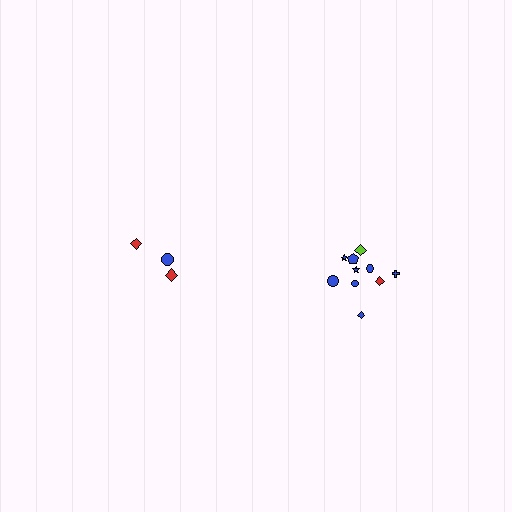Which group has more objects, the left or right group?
The right group.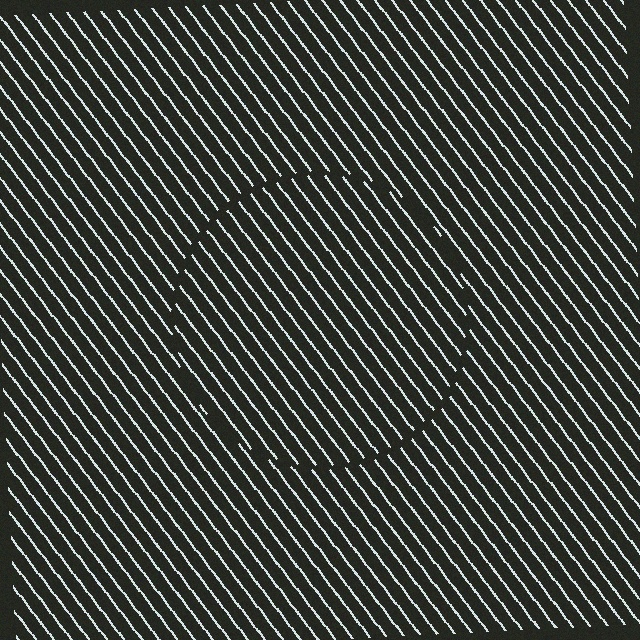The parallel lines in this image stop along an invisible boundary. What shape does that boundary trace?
An illusory circle. The interior of the shape contains the same grating, shifted by half a period — the contour is defined by the phase discontinuity where line-ends from the inner and outer gratings abut.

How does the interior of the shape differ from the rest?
The interior of the shape contains the same grating, shifted by half a period — the contour is defined by the phase discontinuity where line-ends from the inner and outer gratings abut.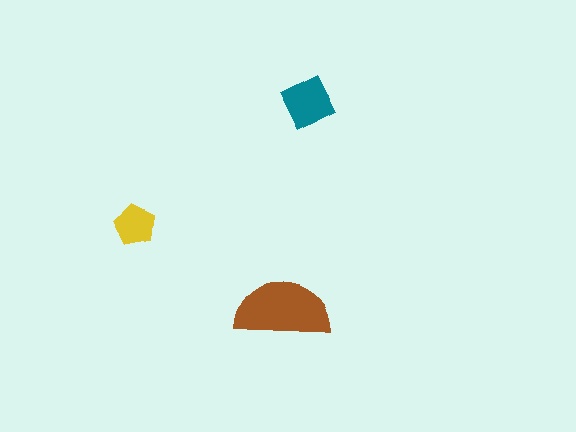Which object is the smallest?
The yellow pentagon.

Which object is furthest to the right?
The teal diamond is rightmost.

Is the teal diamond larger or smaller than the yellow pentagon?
Larger.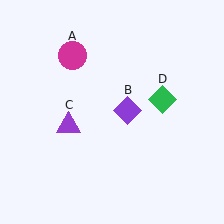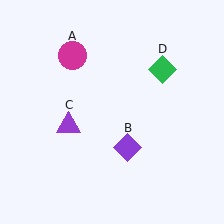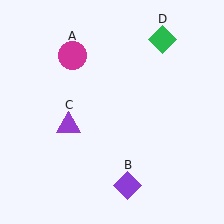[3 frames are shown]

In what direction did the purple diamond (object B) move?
The purple diamond (object B) moved down.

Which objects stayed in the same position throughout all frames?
Magenta circle (object A) and purple triangle (object C) remained stationary.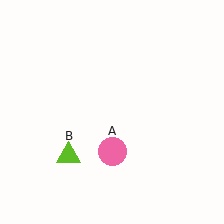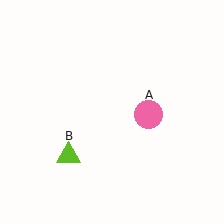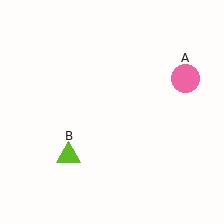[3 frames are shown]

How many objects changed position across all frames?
1 object changed position: pink circle (object A).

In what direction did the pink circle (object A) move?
The pink circle (object A) moved up and to the right.